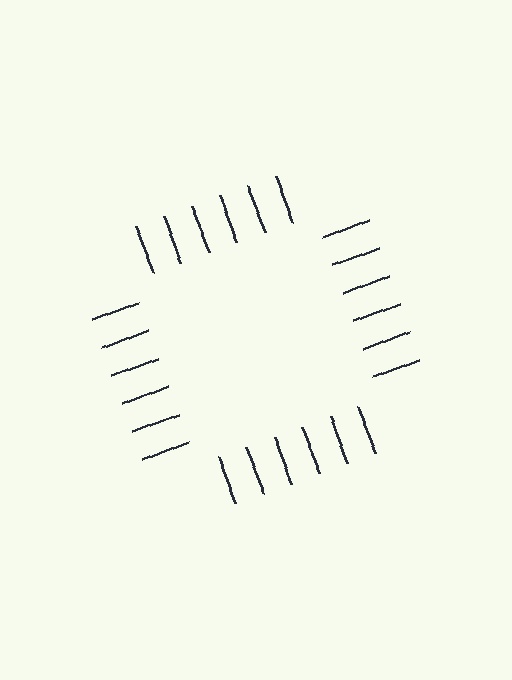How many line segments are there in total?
24 — 6 along each of the 4 edges.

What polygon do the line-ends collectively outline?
An illusory square — the line segments terminate on its edges but no continuous stroke is drawn.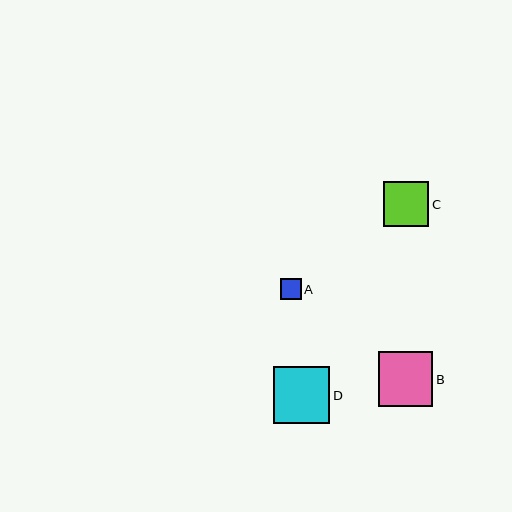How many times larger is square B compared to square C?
Square B is approximately 1.2 times the size of square C.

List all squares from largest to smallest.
From largest to smallest: D, B, C, A.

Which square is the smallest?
Square A is the smallest with a size of approximately 21 pixels.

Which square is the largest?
Square D is the largest with a size of approximately 57 pixels.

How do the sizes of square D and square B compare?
Square D and square B are approximately the same size.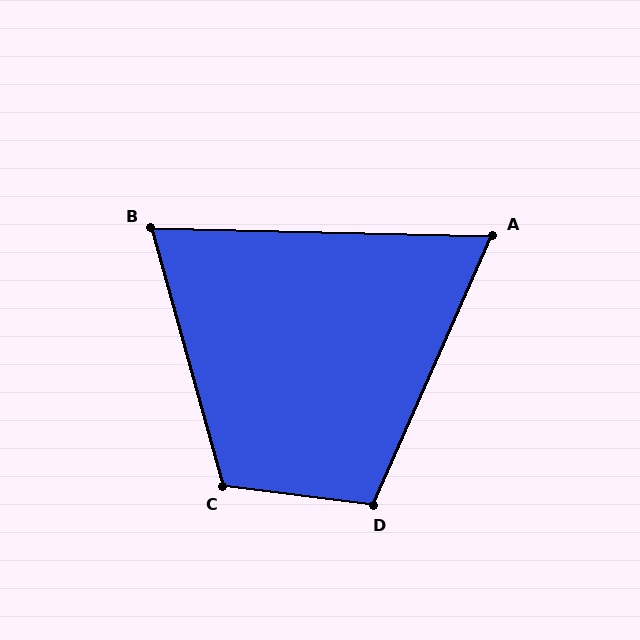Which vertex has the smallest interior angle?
A, at approximately 67 degrees.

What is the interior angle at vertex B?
Approximately 73 degrees (acute).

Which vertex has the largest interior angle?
C, at approximately 113 degrees.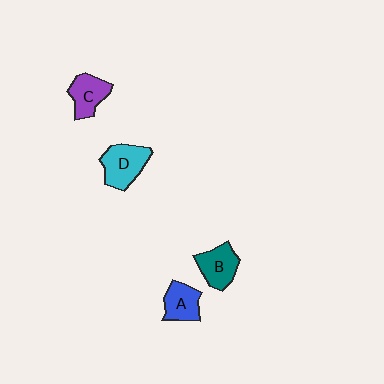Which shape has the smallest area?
Shape A (blue).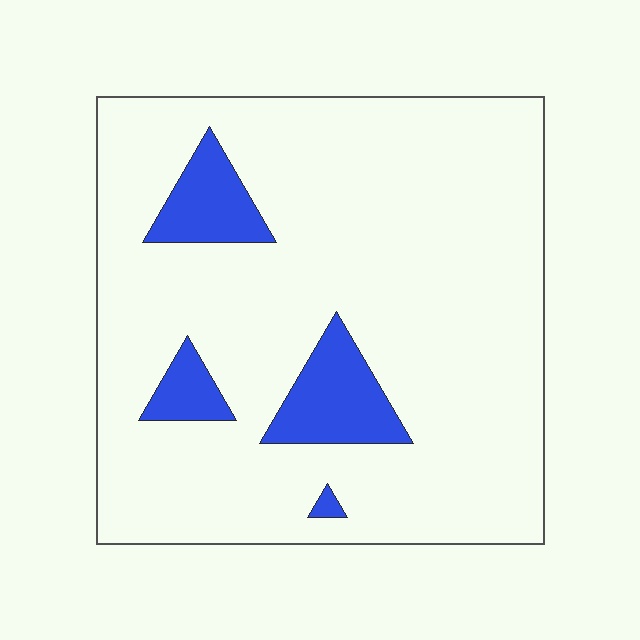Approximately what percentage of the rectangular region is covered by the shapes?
Approximately 10%.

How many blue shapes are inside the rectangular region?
4.